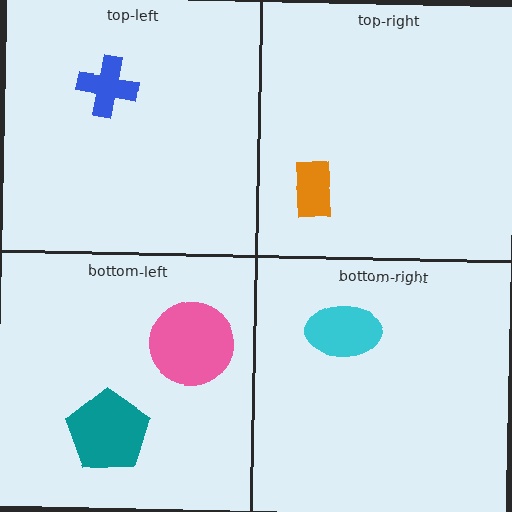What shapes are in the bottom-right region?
The cyan ellipse.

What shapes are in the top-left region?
The blue cross.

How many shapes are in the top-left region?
1.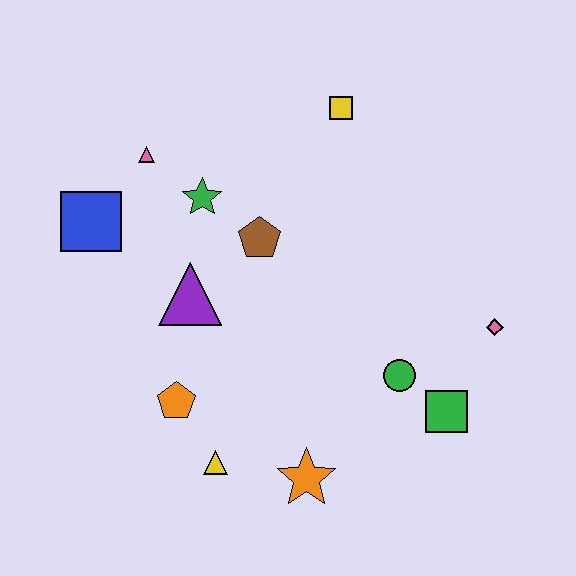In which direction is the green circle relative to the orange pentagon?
The green circle is to the right of the orange pentagon.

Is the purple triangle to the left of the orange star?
Yes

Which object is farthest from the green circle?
The blue square is farthest from the green circle.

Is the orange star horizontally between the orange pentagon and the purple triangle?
No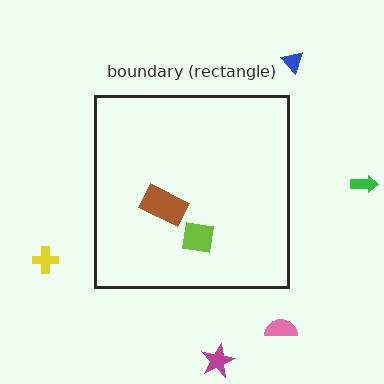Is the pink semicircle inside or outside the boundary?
Outside.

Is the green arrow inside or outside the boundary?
Outside.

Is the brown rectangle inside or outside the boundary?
Inside.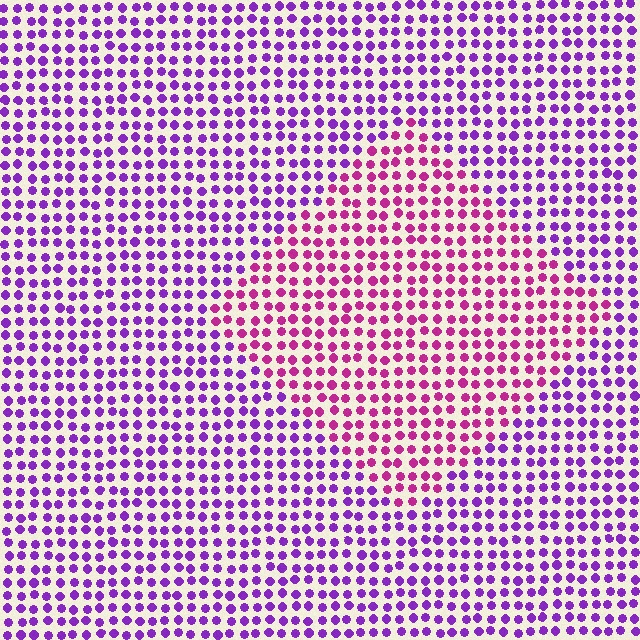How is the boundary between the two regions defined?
The boundary is defined purely by a slight shift in hue (about 40 degrees). Spacing, size, and orientation are identical on both sides.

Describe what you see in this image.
The image is filled with small purple elements in a uniform arrangement. A diamond-shaped region is visible where the elements are tinted to a slightly different hue, forming a subtle color boundary.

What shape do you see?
I see a diamond.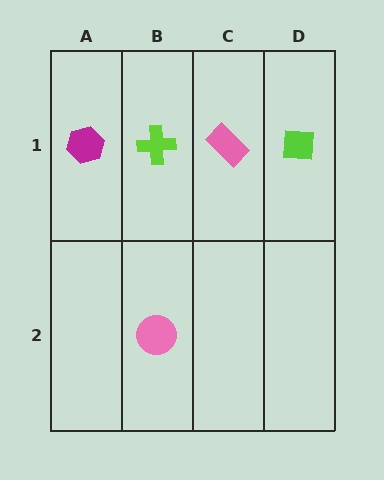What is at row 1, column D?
A lime square.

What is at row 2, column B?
A pink circle.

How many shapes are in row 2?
1 shape.